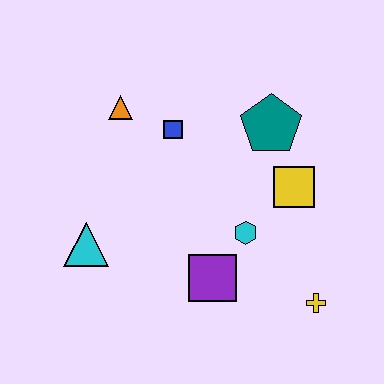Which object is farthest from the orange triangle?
The yellow cross is farthest from the orange triangle.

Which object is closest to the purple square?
The cyan hexagon is closest to the purple square.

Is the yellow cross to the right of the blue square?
Yes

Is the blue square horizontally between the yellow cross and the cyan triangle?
Yes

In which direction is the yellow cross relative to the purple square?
The yellow cross is to the right of the purple square.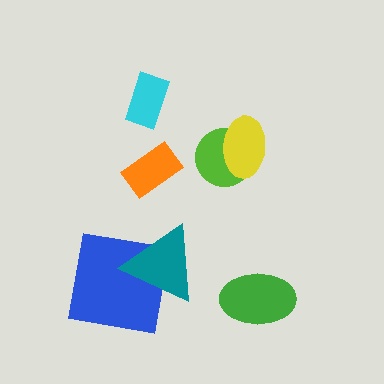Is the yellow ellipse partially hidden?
No, no other shape covers it.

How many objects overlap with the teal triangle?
1 object overlaps with the teal triangle.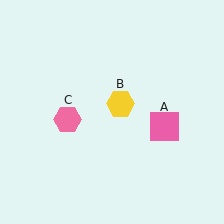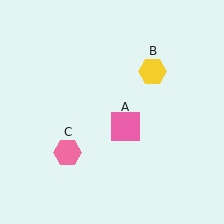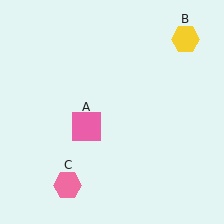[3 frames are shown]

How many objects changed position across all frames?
3 objects changed position: pink square (object A), yellow hexagon (object B), pink hexagon (object C).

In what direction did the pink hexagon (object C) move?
The pink hexagon (object C) moved down.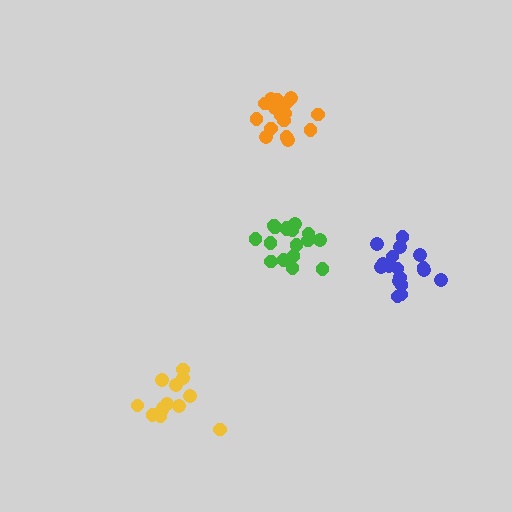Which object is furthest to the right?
The blue cluster is rightmost.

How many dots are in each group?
Group 1: 18 dots, Group 2: 13 dots, Group 3: 18 dots, Group 4: 18 dots (67 total).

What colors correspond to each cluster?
The clusters are colored: orange, yellow, blue, green.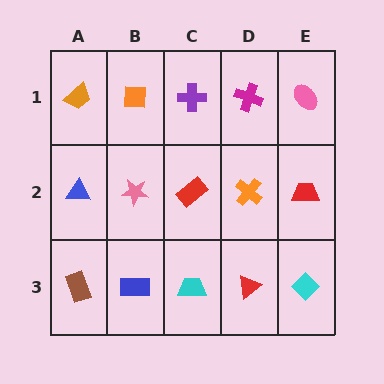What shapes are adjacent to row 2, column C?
A purple cross (row 1, column C), a cyan trapezoid (row 3, column C), a pink star (row 2, column B), an orange cross (row 2, column D).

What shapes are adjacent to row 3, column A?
A blue triangle (row 2, column A), a blue rectangle (row 3, column B).